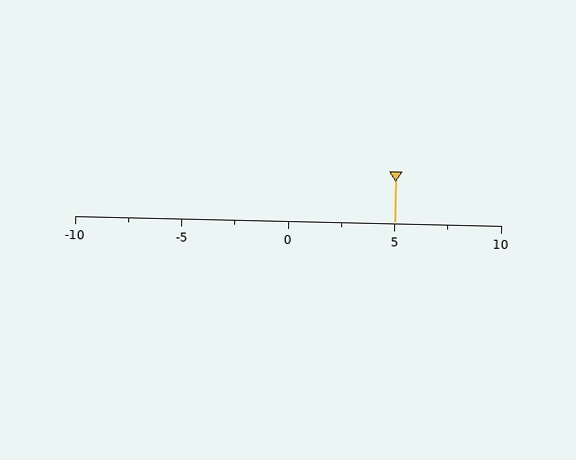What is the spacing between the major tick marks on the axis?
The major ticks are spaced 5 apart.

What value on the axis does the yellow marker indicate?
The marker indicates approximately 5.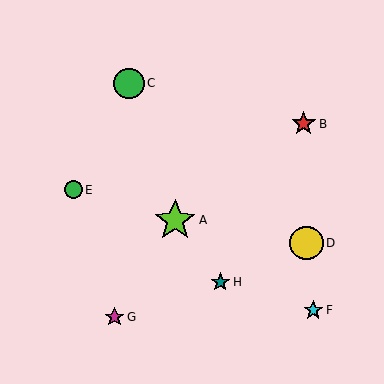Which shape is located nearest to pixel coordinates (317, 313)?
The cyan star (labeled F) at (313, 310) is nearest to that location.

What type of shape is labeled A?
Shape A is a lime star.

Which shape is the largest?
The lime star (labeled A) is the largest.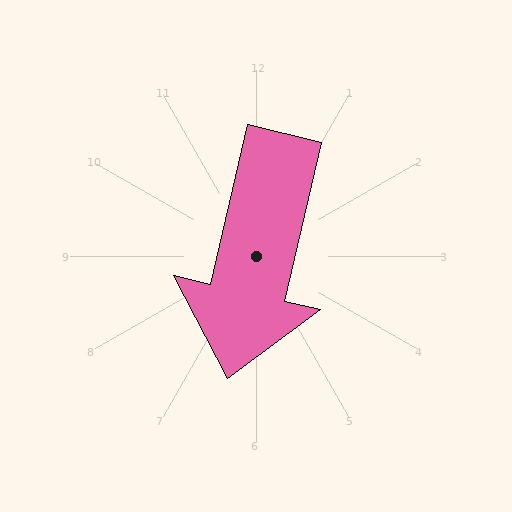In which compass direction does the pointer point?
South.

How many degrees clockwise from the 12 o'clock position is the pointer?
Approximately 193 degrees.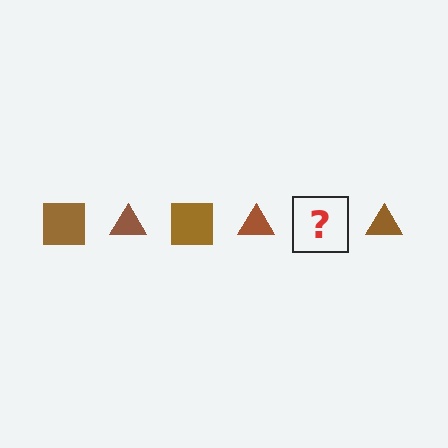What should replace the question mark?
The question mark should be replaced with a brown square.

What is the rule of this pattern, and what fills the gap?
The rule is that the pattern cycles through square, triangle shapes in brown. The gap should be filled with a brown square.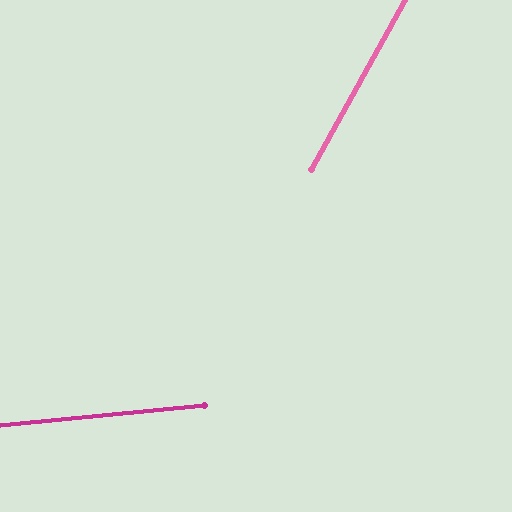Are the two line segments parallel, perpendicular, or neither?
Neither parallel nor perpendicular — they differ by about 56°.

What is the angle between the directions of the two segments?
Approximately 56 degrees.